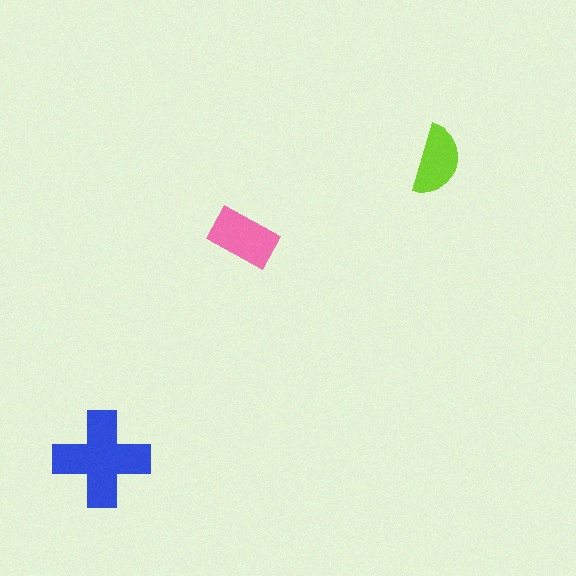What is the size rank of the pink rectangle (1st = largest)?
2nd.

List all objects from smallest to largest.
The lime semicircle, the pink rectangle, the blue cross.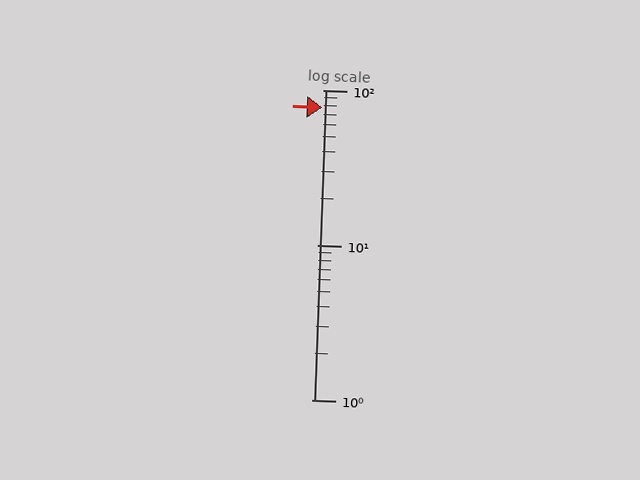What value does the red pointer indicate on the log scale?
The pointer indicates approximately 77.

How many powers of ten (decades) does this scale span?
The scale spans 2 decades, from 1 to 100.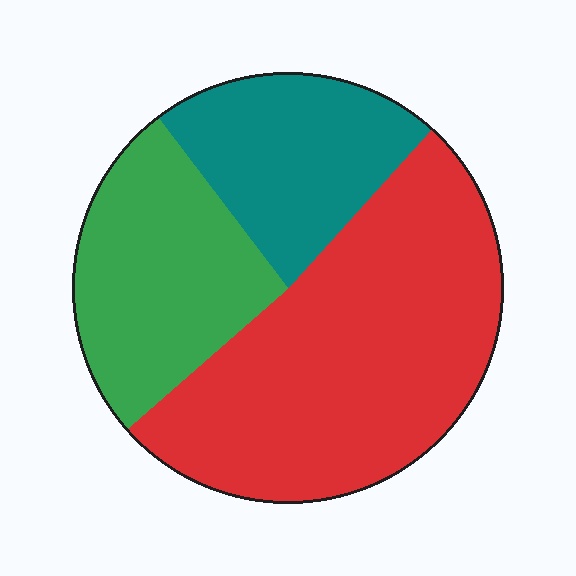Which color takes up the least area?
Teal, at roughly 20%.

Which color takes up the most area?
Red, at roughly 50%.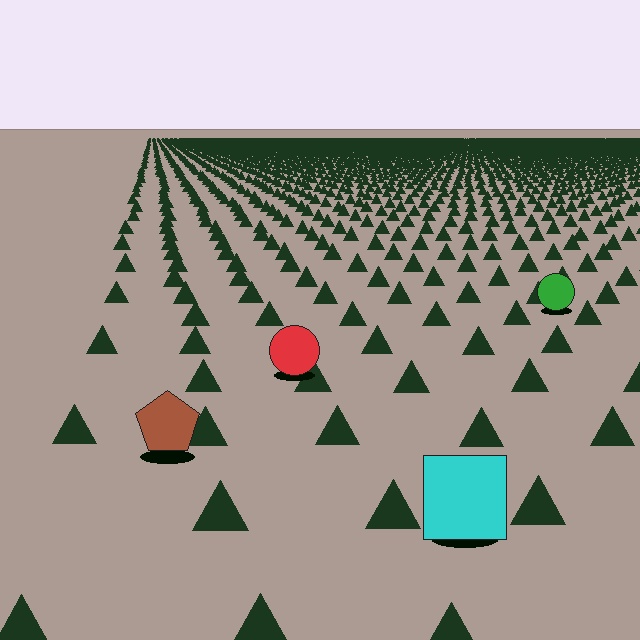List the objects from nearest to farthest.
From nearest to farthest: the cyan square, the brown pentagon, the red circle, the green circle.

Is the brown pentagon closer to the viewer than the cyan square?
No. The cyan square is closer — you can tell from the texture gradient: the ground texture is coarser near it.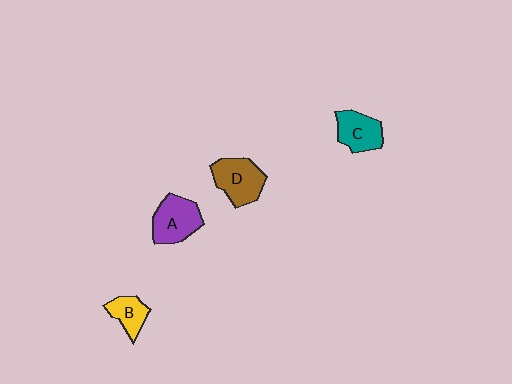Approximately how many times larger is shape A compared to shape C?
Approximately 1.2 times.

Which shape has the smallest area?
Shape B (yellow).